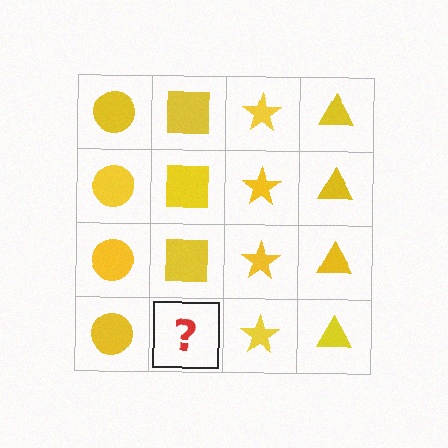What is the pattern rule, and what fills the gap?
The rule is that each column has a consistent shape. The gap should be filled with a yellow square.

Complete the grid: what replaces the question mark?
The question mark should be replaced with a yellow square.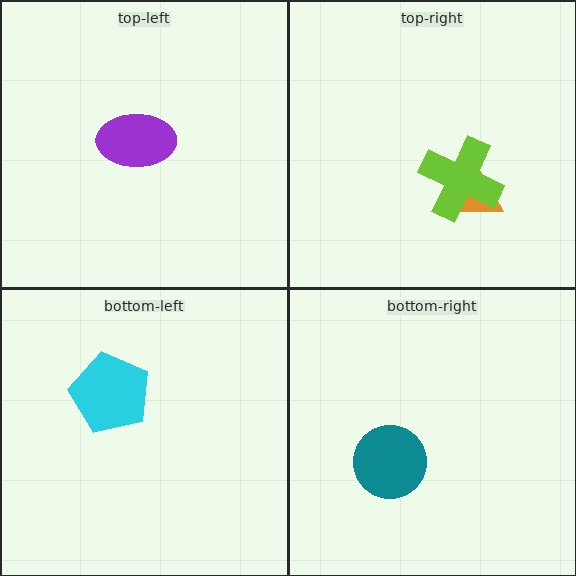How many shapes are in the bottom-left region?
1.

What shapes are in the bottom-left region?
The cyan pentagon.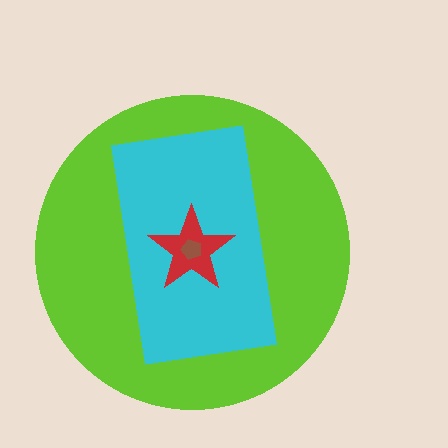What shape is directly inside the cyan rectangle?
The red star.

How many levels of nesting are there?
4.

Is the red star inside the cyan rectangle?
Yes.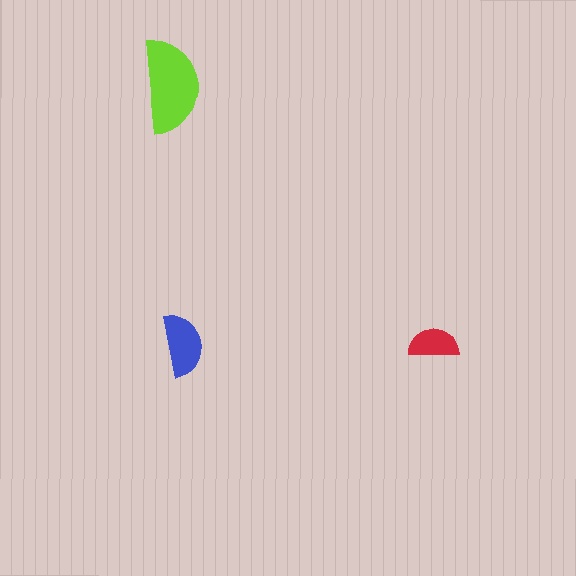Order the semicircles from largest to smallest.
the lime one, the blue one, the red one.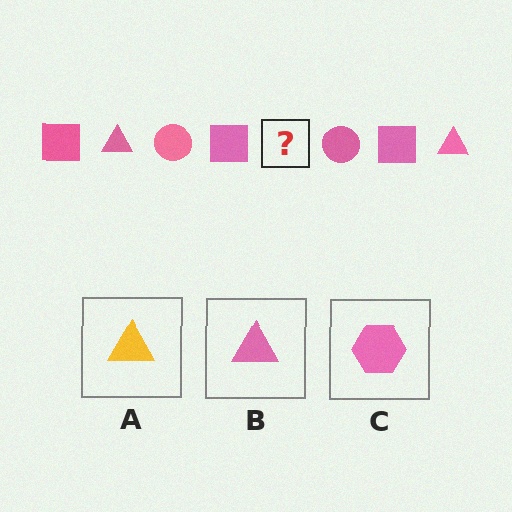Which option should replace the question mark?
Option B.